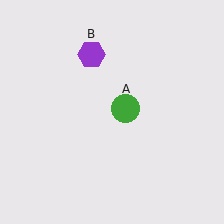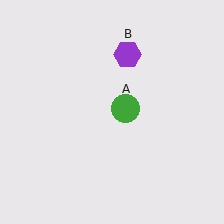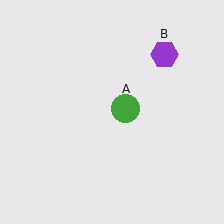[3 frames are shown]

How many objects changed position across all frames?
1 object changed position: purple hexagon (object B).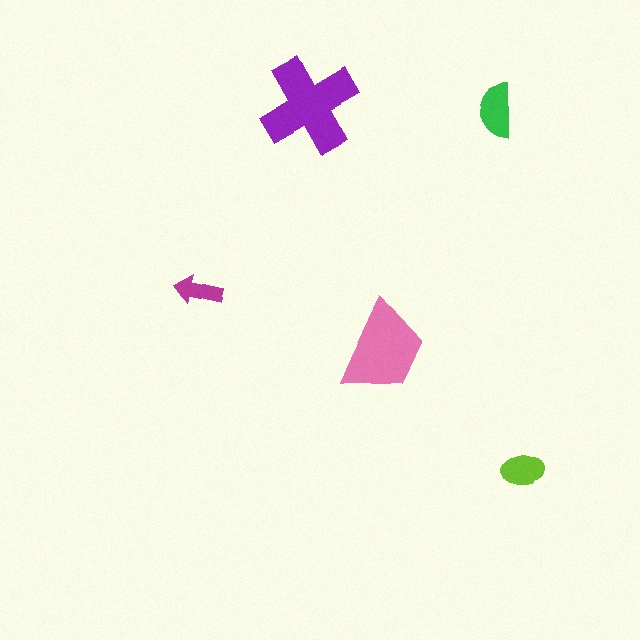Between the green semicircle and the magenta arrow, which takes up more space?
The green semicircle.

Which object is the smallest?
The magenta arrow.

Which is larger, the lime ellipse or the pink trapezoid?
The pink trapezoid.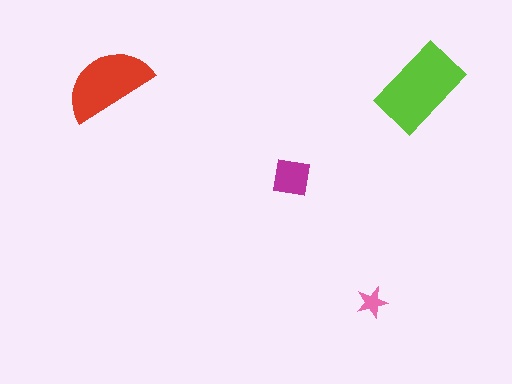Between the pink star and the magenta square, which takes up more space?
The magenta square.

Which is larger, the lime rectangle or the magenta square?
The lime rectangle.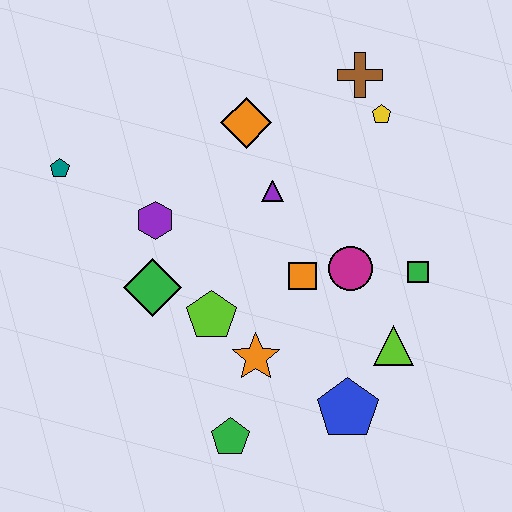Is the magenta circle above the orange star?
Yes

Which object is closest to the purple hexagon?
The green diamond is closest to the purple hexagon.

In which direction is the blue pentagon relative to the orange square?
The blue pentagon is below the orange square.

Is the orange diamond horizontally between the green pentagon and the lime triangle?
Yes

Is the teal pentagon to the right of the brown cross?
No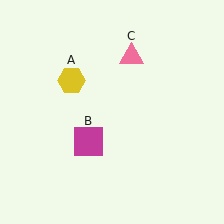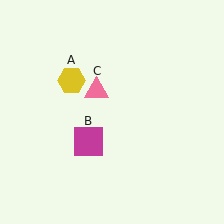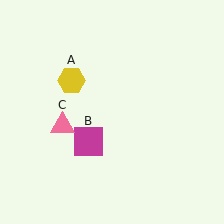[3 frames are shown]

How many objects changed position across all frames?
1 object changed position: pink triangle (object C).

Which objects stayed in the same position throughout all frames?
Yellow hexagon (object A) and magenta square (object B) remained stationary.